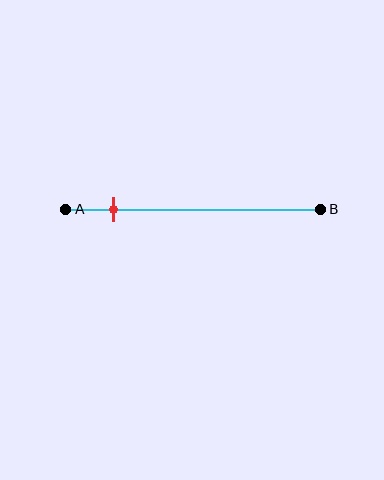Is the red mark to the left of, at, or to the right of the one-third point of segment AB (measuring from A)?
The red mark is to the left of the one-third point of segment AB.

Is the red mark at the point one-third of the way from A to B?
No, the mark is at about 20% from A, not at the 33% one-third point.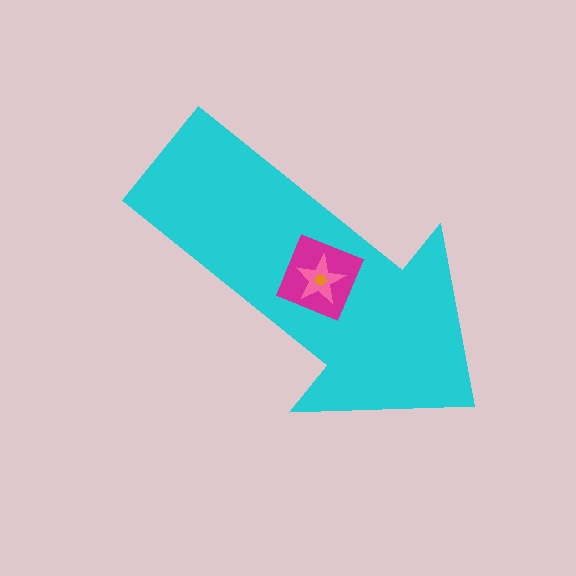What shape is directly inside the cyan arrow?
The magenta square.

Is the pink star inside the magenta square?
Yes.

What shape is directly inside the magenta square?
The pink star.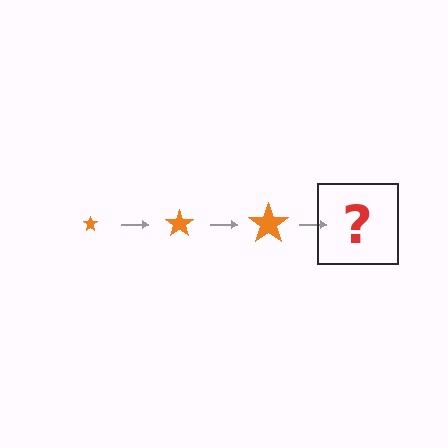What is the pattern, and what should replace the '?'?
The pattern is that the star gets progressively larger each step. The '?' should be an orange star, larger than the previous one.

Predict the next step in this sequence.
The next step is an orange star, larger than the previous one.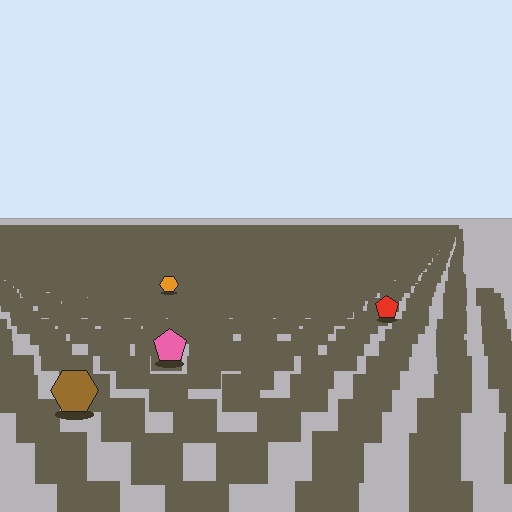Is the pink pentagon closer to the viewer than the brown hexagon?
No. The brown hexagon is closer — you can tell from the texture gradient: the ground texture is coarser near it.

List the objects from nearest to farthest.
From nearest to farthest: the brown hexagon, the pink pentagon, the red pentagon, the orange hexagon.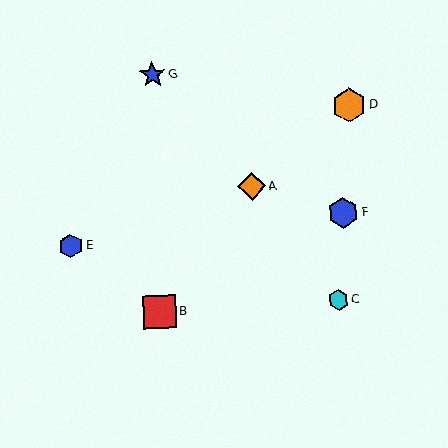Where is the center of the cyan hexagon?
The center of the cyan hexagon is at (339, 300).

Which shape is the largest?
The orange hexagon (labeled D) is the largest.